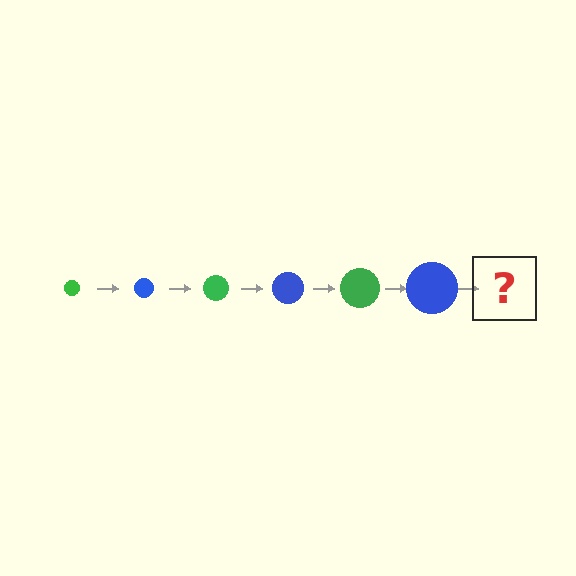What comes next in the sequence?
The next element should be a green circle, larger than the previous one.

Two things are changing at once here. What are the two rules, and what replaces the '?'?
The two rules are that the circle grows larger each step and the color cycles through green and blue. The '?' should be a green circle, larger than the previous one.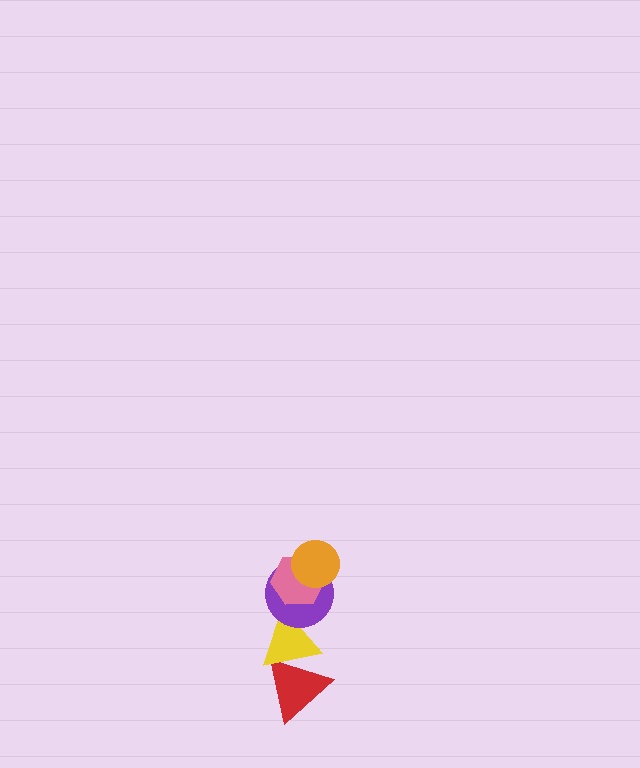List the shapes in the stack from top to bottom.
From top to bottom: the orange circle, the pink hexagon, the purple circle, the yellow triangle, the red triangle.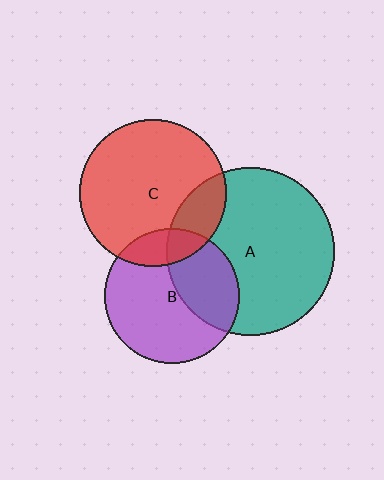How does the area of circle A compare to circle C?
Approximately 1.3 times.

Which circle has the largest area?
Circle A (teal).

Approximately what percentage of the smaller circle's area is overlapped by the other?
Approximately 35%.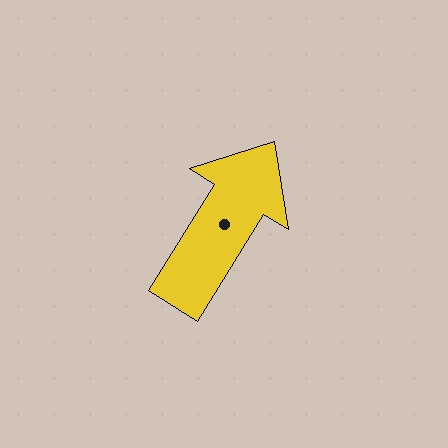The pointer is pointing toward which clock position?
Roughly 1 o'clock.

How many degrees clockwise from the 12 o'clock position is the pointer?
Approximately 32 degrees.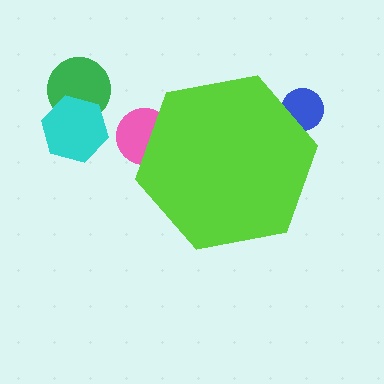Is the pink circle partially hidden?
Yes, the pink circle is partially hidden behind the lime hexagon.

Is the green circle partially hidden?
No, the green circle is fully visible.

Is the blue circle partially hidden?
Yes, the blue circle is partially hidden behind the lime hexagon.